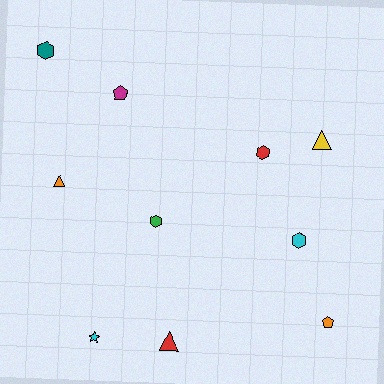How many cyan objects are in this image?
There are 2 cyan objects.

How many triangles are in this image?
There are 3 triangles.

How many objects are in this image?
There are 10 objects.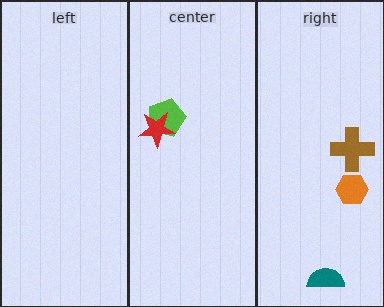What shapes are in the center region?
The lime pentagon, the red star.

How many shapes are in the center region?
2.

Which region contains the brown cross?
The right region.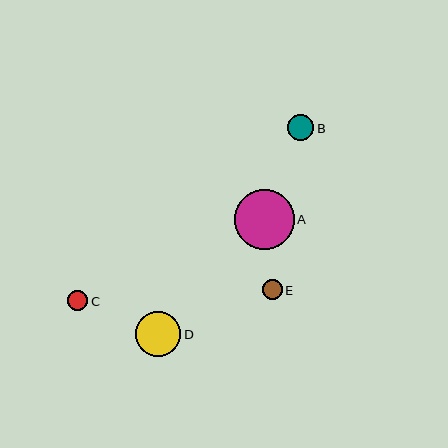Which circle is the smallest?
Circle E is the smallest with a size of approximately 19 pixels.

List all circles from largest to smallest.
From largest to smallest: A, D, B, C, E.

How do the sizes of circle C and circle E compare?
Circle C and circle E are approximately the same size.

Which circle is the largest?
Circle A is the largest with a size of approximately 59 pixels.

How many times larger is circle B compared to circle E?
Circle B is approximately 1.4 times the size of circle E.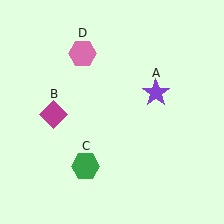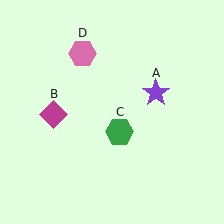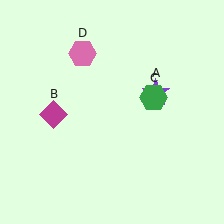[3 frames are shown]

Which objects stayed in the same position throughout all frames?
Purple star (object A) and magenta diamond (object B) and pink hexagon (object D) remained stationary.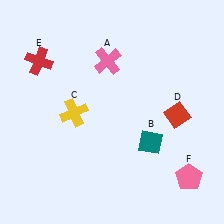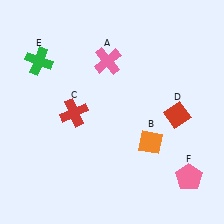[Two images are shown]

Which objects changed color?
B changed from teal to orange. C changed from yellow to red. E changed from red to green.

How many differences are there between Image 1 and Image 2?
There are 3 differences between the two images.